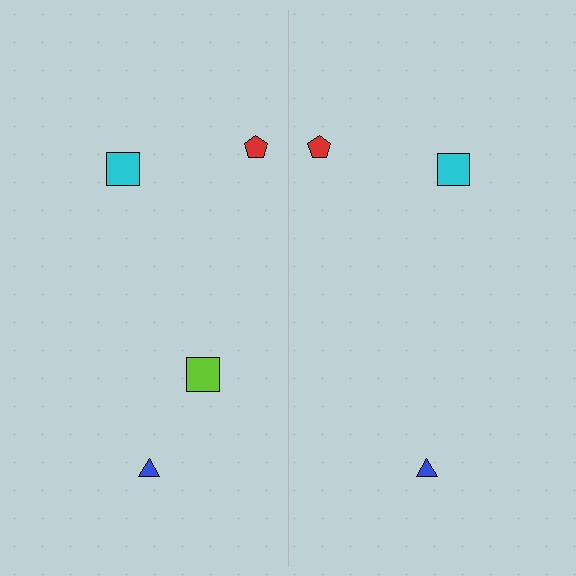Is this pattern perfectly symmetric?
No, the pattern is not perfectly symmetric. A lime square is missing from the right side.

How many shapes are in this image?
There are 7 shapes in this image.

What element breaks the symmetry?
A lime square is missing from the right side.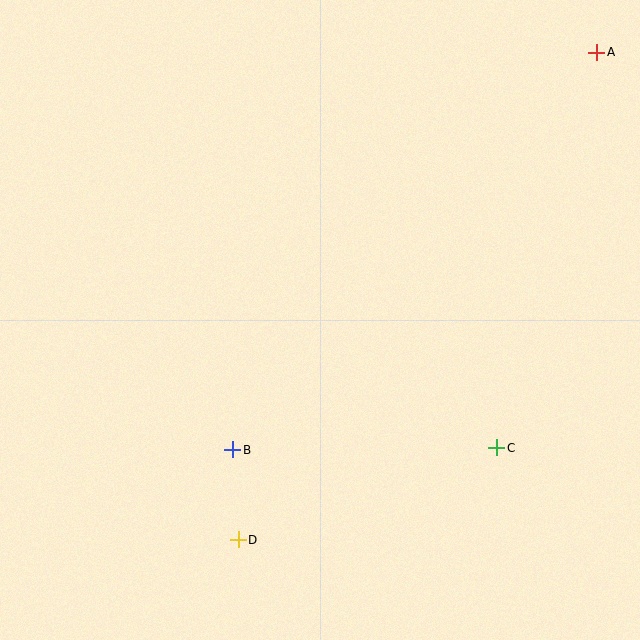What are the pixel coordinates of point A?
Point A is at (597, 52).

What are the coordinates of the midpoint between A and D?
The midpoint between A and D is at (417, 296).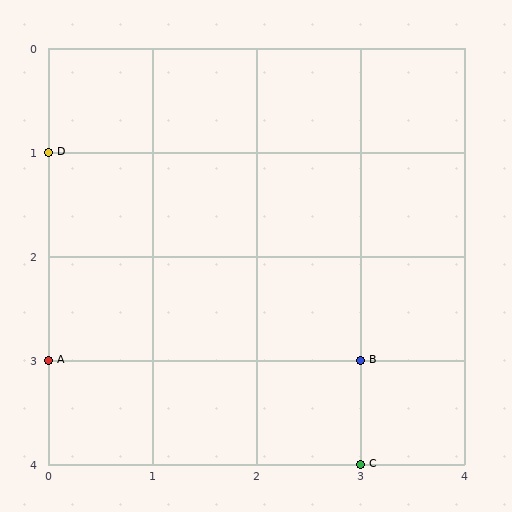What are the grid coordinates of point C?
Point C is at grid coordinates (3, 4).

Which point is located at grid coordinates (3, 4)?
Point C is at (3, 4).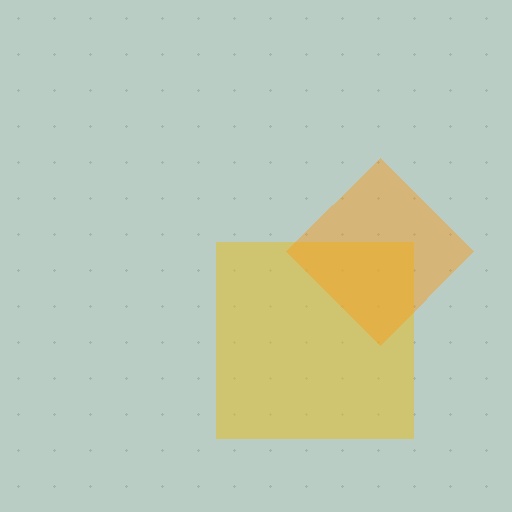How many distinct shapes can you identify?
There are 2 distinct shapes: a yellow square, an orange diamond.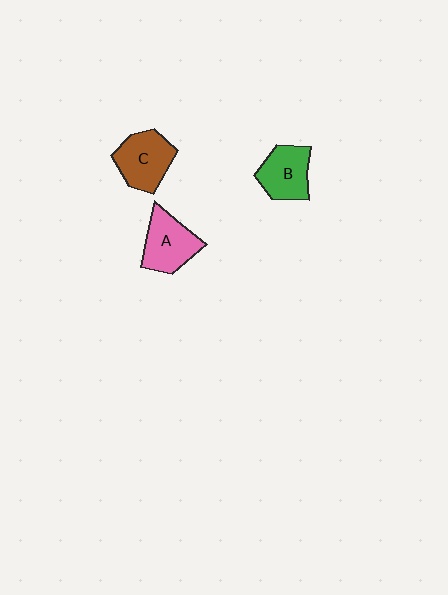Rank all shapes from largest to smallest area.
From largest to smallest: C (brown), A (pink), B (green).